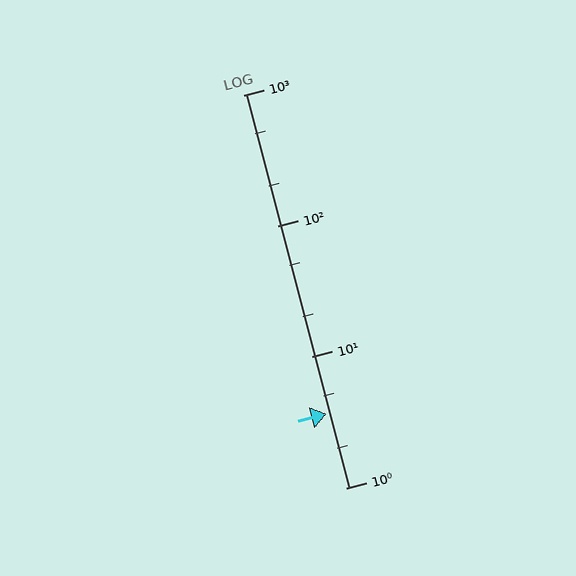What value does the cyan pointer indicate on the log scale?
The pointer indicates approximately 3.7.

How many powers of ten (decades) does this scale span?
The scale spans 3 decades, from 1 to 1000.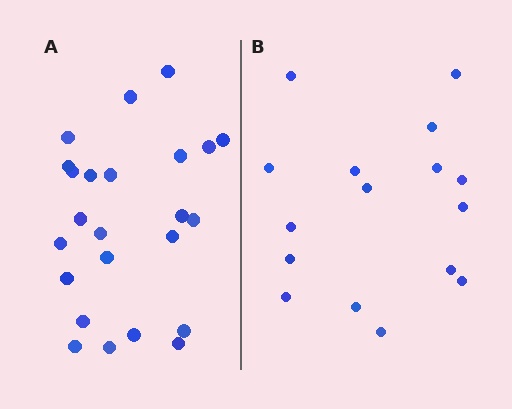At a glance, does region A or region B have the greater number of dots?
Region A (the left region) has more dots.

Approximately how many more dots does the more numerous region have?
Region A has roughly 8 or so more dots than region B.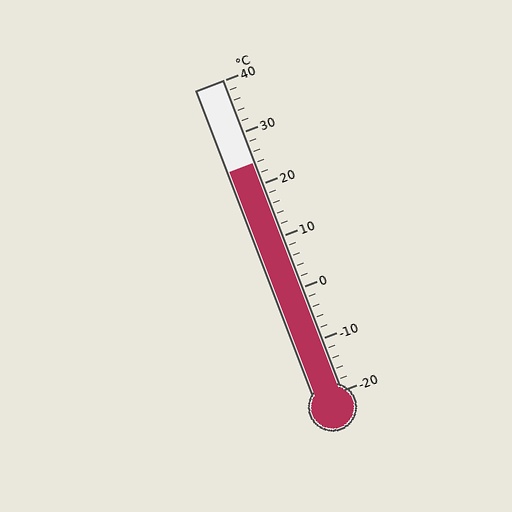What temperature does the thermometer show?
The thermometer shows approximately 24°C.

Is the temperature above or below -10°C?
The temperature is above -10°C.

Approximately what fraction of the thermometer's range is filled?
The thermometer is filled to approximately 75% of its range.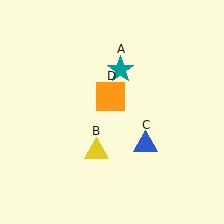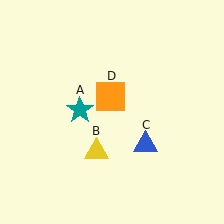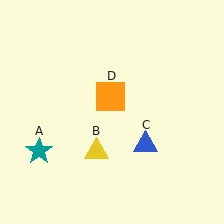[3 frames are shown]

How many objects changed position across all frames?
1 object changed position: teal star (object A).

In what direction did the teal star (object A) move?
The teal star (object A) moved down and to the left.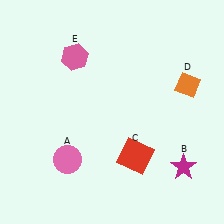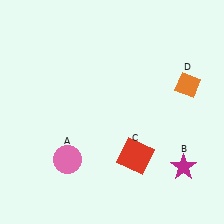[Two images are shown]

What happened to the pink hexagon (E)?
The pink hexagon (E) was removed in Image 2. It was in the top-left area of Image 1.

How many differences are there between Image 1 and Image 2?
There is 1 difference between the two images.